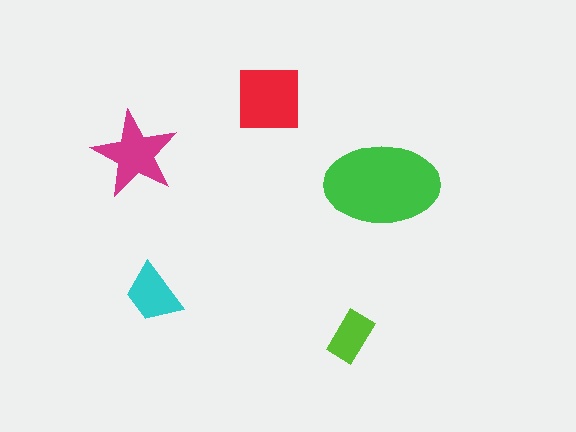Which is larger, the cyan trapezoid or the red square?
The red square.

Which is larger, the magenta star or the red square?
The red square.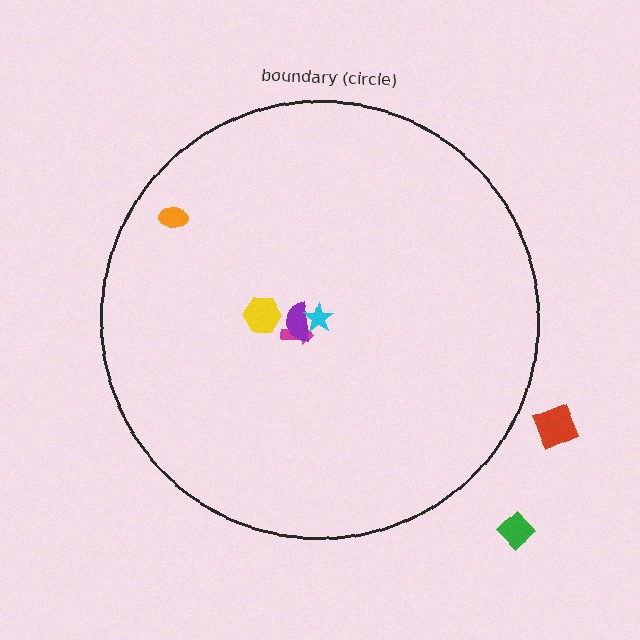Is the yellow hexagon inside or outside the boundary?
Inside.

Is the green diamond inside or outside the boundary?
Outside.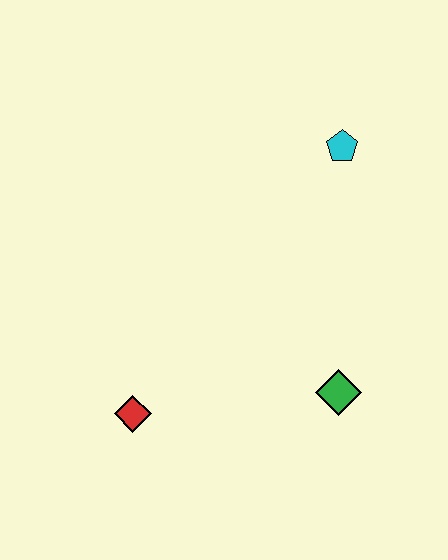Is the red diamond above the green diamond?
No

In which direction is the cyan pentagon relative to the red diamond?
The cyan pentagon is above the red diamond.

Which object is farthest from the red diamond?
The cyan pentagon is farthest from the red diamond.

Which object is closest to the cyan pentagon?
The green diamond is closest to the cyan pentagon.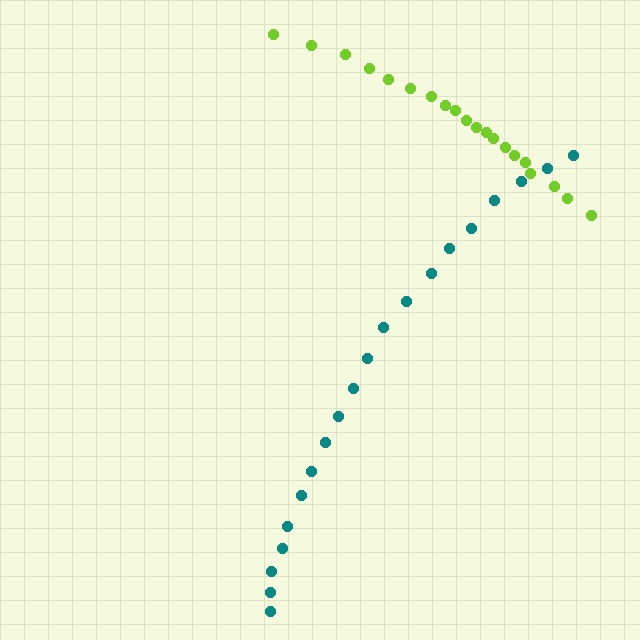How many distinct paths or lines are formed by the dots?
There are 2 distinct paths.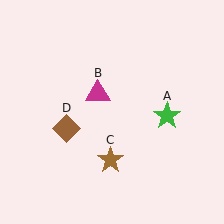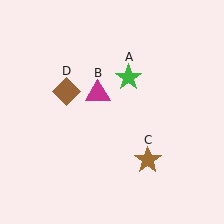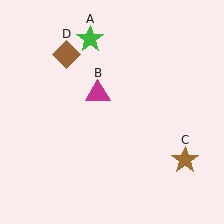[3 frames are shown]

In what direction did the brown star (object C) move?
The brown star (object C) moved right.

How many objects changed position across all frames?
3 objects changed position: green star (object A), brown star (object C), brown diamond (object D).